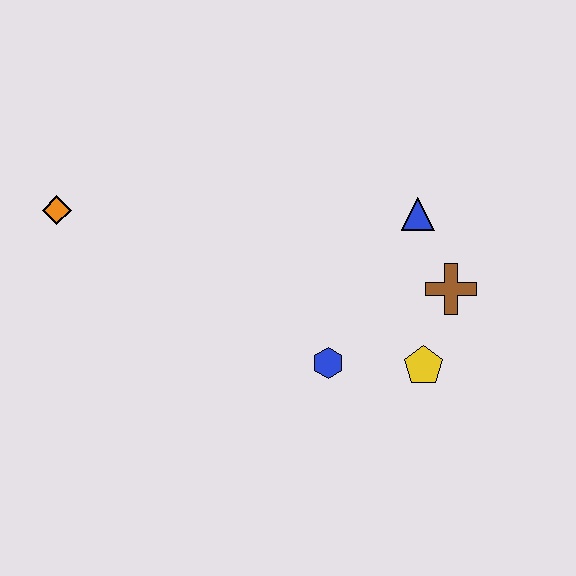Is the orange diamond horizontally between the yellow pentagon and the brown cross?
No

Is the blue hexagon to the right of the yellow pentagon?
No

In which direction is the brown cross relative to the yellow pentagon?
The brown cross is above the yellow pentagon.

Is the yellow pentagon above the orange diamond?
No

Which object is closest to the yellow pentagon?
The brown cross is closest to the yellow pentagon.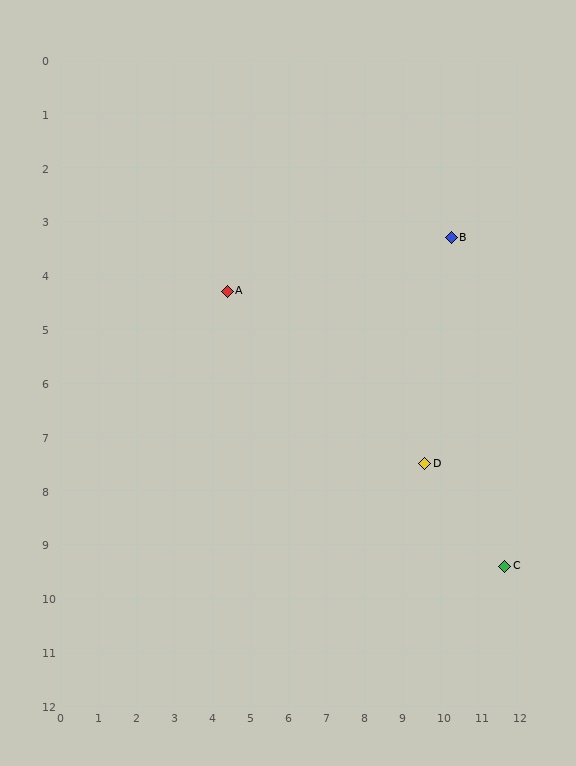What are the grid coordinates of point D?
Point D is at approximately (9.6, 7.5).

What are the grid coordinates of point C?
Point C is at approximately (11.7, 9.4).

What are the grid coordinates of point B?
Point B is at approximately (10.3, 3.3).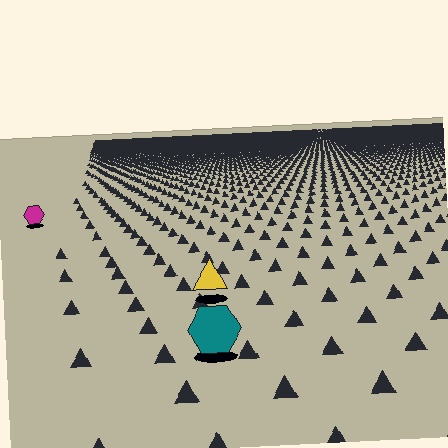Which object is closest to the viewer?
The teal hexagon is closest. The texture marks near it are larger and more spread out.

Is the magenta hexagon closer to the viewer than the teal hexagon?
No. The teal hexagon is closer — you can tell from the texture gradient: the ground texture is coarser near it.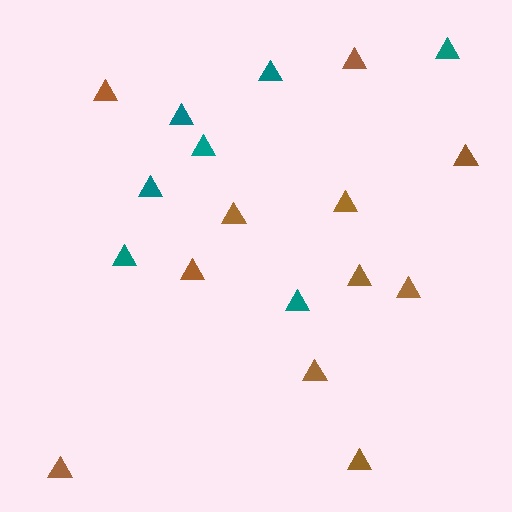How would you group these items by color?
There are 2 groups: one group of brown triangles (11) and one group of teal triangles (7).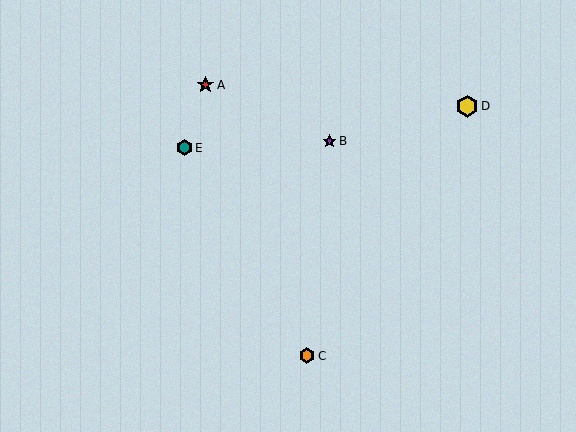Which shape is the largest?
The yellow hexagon (labeled D) is the largest.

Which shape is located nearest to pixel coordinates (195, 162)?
The teal hexagon (labeled E) at (184, 148) is nearest to that location.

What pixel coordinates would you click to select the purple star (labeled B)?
Click at (330, 141) to select the purple star B.